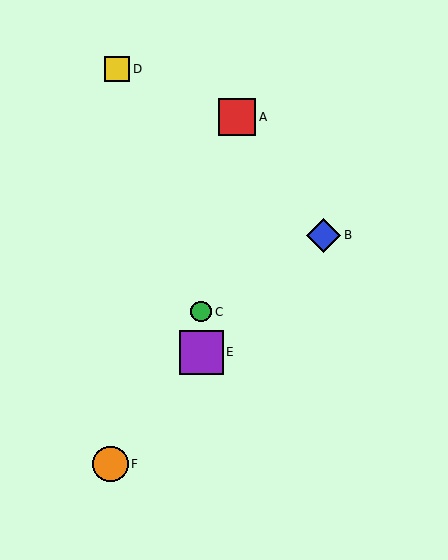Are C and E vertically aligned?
Yes, both are at x≈201.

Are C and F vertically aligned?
No, C is at x≈201 and F is at x≈110.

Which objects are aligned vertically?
Objects C, E are aligned vertically.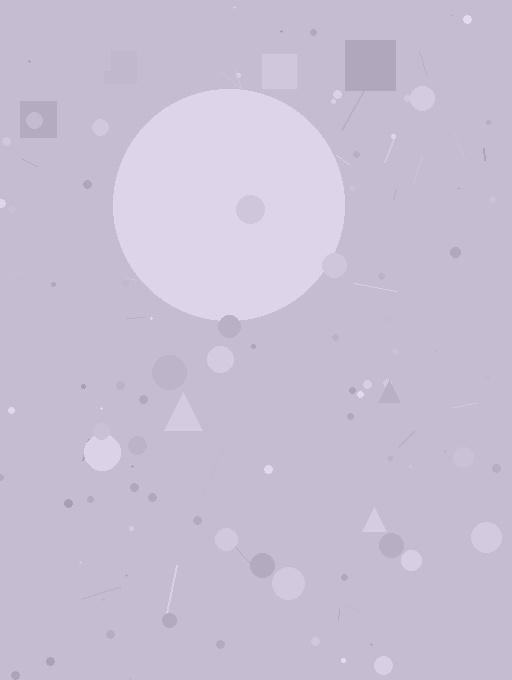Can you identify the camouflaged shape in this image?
The camouflaged shape is a circle.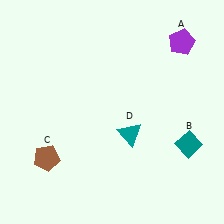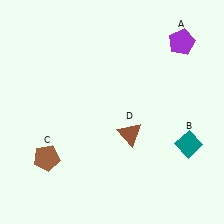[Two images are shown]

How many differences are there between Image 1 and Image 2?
There is 1 difference between the two images.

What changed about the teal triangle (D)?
In Image 1, D is teal. In Image 2, it changed to brown.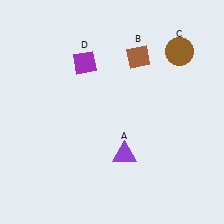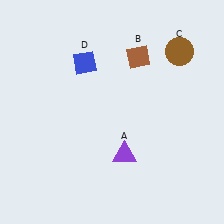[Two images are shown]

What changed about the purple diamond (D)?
In Image 1, D is purple. In Image 2, it changed to blue.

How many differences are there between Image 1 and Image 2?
There is 1 difference between the two images.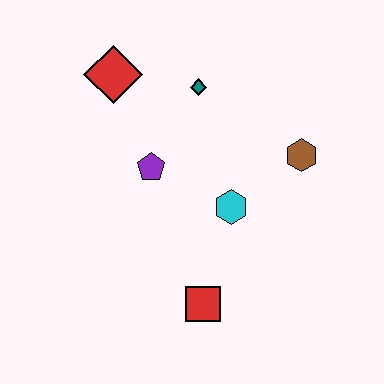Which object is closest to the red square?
The cyan hexagon is closest to the red square.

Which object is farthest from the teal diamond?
The red square is farthest from the teal diamond.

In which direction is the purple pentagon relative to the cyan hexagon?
The purple pentagon is to the left of the cyan hexagon.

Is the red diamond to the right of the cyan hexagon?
No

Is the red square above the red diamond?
No